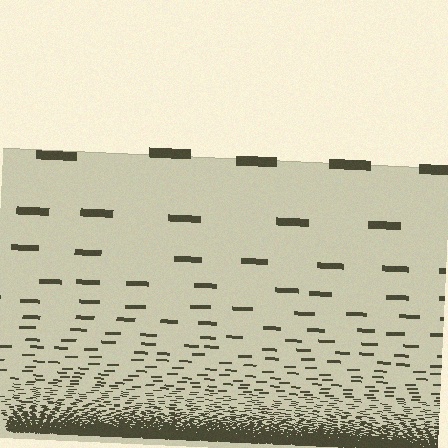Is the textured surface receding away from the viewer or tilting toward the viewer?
The surface appears to tilt toward the viewer. Texture elements get larger and sparser toward the top.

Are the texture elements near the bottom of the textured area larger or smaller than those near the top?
Smaller. The gradient is inverted — elements near the bottom are smaller and denser.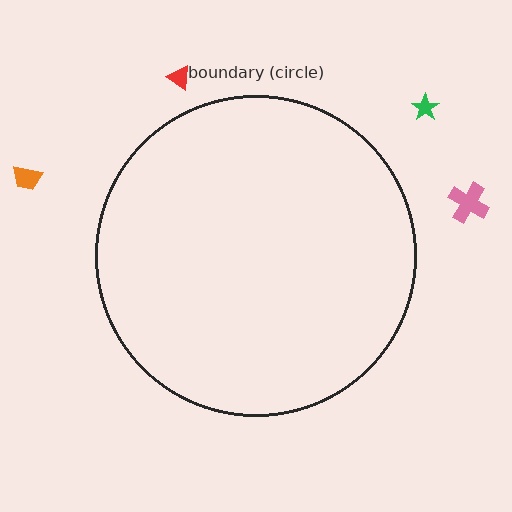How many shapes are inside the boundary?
0 inside, 4 outside.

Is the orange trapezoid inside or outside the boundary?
Outside.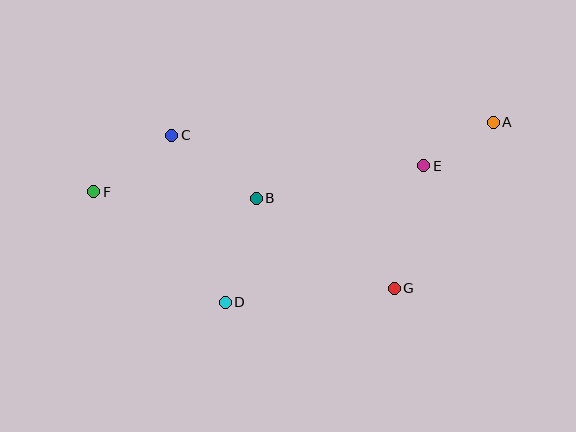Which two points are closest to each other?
Points A and E are closest to each other.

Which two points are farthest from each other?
Points A and F are farthest from each other.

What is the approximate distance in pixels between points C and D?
The distance between C and D is approximately 175 pixels.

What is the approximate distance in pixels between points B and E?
The distance between B and E is approximately 171 pixels.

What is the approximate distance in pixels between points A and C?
The distance between A and C is approximately 322 pixels.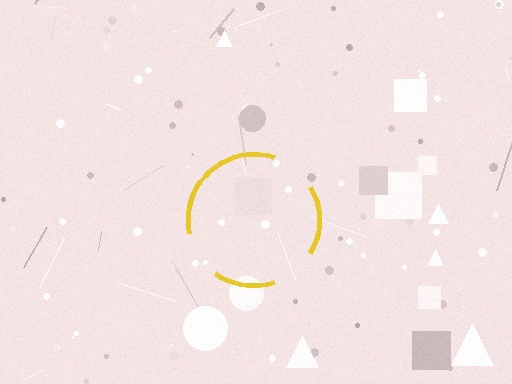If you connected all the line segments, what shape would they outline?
They would outline a circle.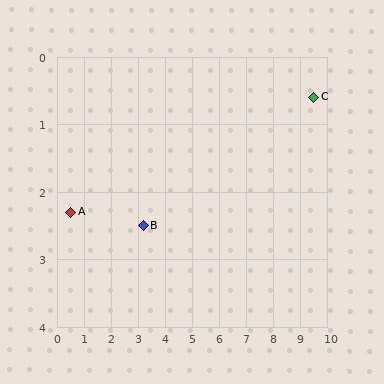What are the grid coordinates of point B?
Point B is at approximately (3.2, 2.5).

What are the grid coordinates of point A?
Point A is at approximately (0.5, 2.3).